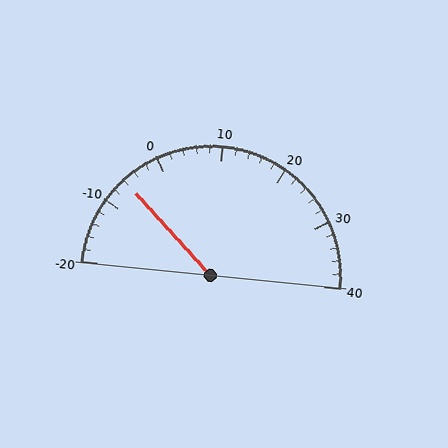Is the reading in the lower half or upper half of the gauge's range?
The reading is in the lower half of the range (-20 to 40).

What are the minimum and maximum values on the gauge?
The gauge ranges from -20 to 40.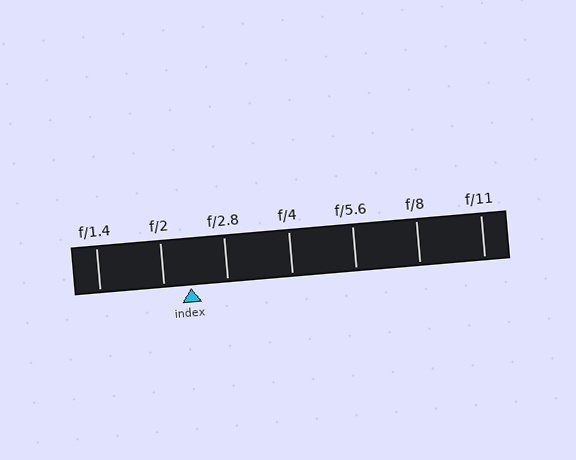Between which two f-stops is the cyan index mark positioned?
The index mark is between f/2 and f/2.8.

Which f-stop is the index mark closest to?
The index mark is closest to f/2.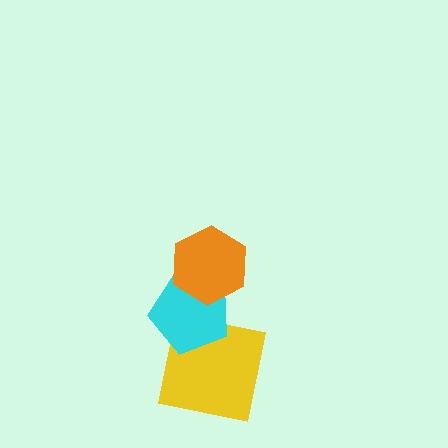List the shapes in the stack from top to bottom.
From top to bottom: the orange hexagon, the cyan pentagon, the yellow square.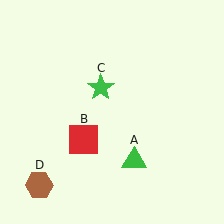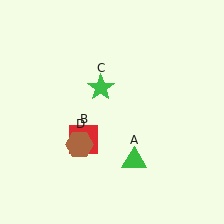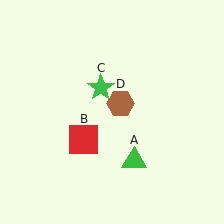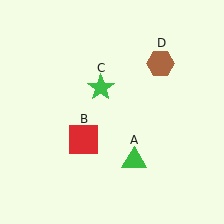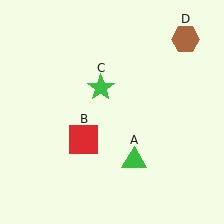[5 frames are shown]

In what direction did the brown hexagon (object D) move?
The brown hexagon (object D) moved up and to the right.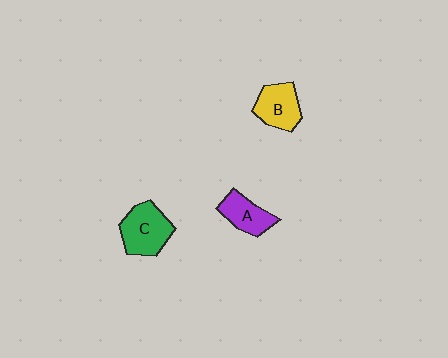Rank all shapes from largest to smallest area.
From largest to smallest: C (green), B (yellow), A (purple).